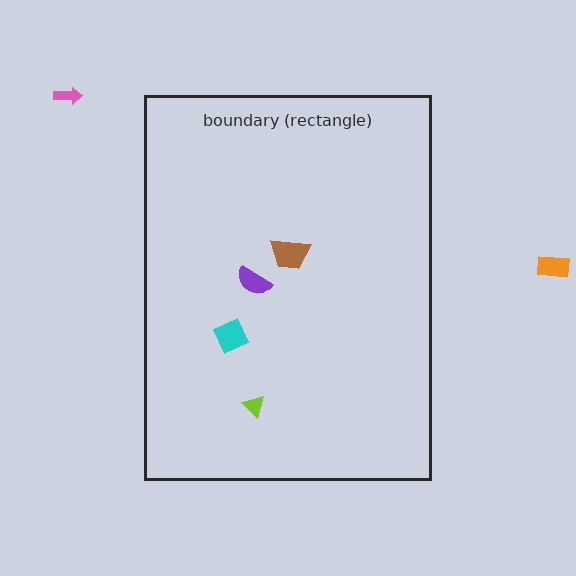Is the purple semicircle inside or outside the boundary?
Inside.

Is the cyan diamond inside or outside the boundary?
Inside.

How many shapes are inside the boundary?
4 inside, 2 outside.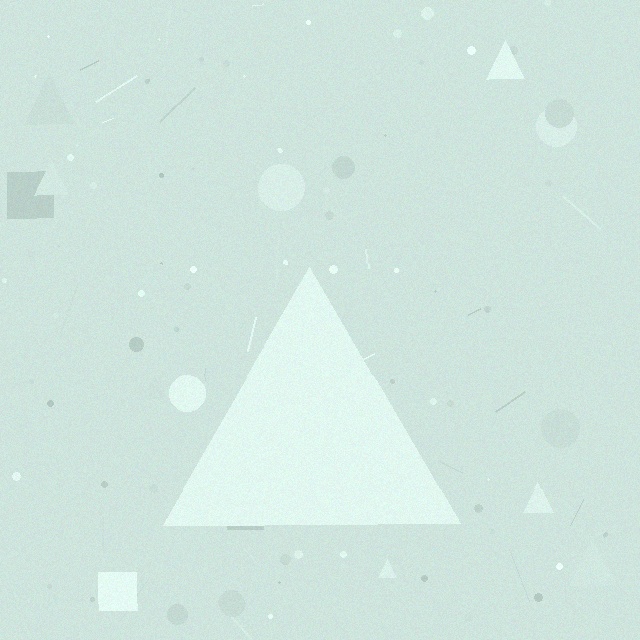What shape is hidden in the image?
A triangle is hidden in the image.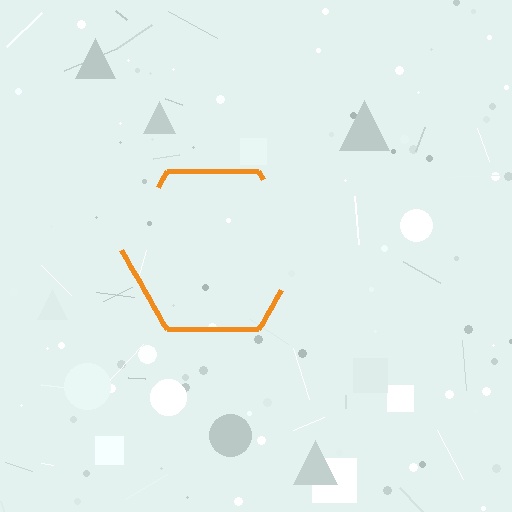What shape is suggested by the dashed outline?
The dashed outline suggests a hexagon.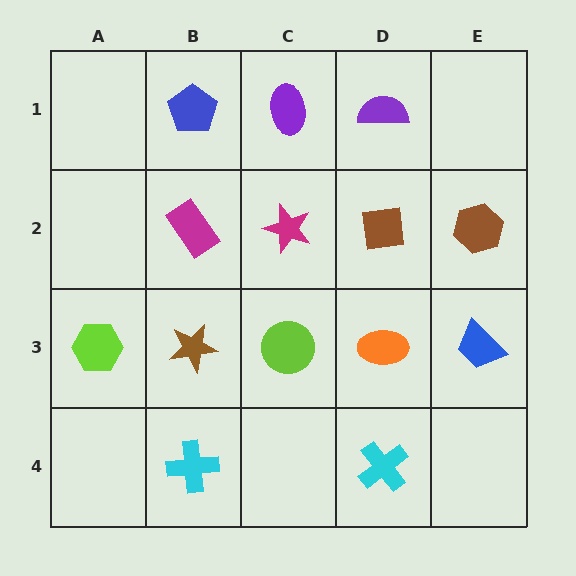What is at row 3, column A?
A lime hexagon.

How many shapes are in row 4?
2 shapes.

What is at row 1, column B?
A blue pentagon.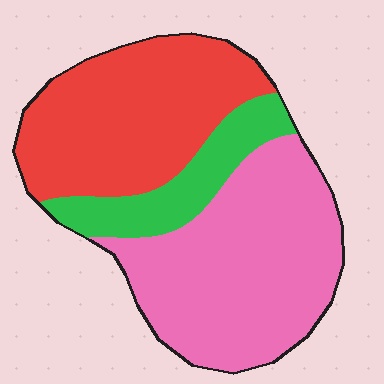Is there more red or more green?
Red.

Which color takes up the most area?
Pink, at roughly 45%.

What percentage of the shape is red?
Red covers roughly 40% of the shape.